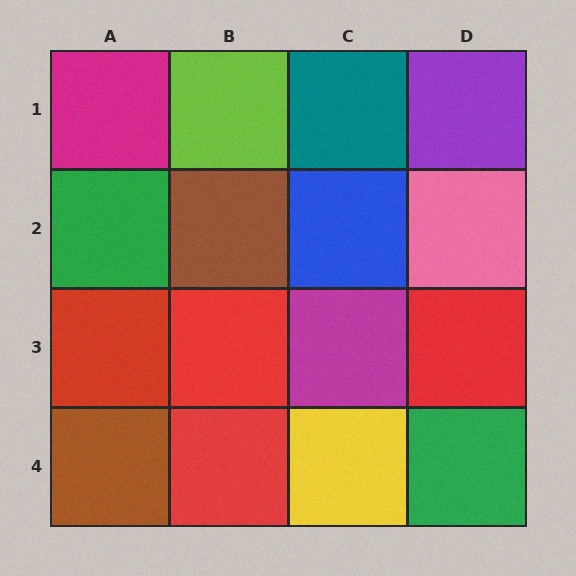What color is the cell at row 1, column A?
Magenta.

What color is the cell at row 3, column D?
Red.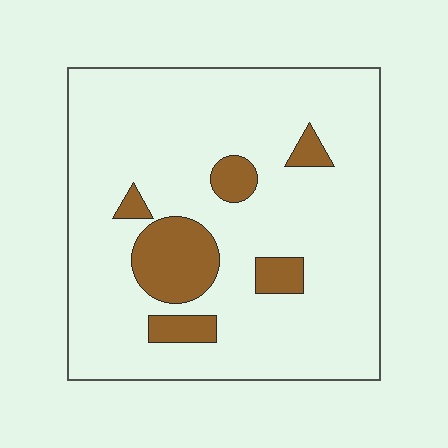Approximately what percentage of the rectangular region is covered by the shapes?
Approximately 15%.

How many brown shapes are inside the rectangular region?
6.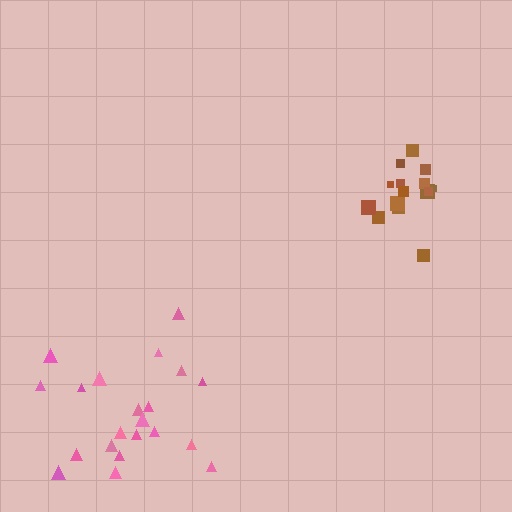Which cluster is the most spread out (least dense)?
Pink.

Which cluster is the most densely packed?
Brown.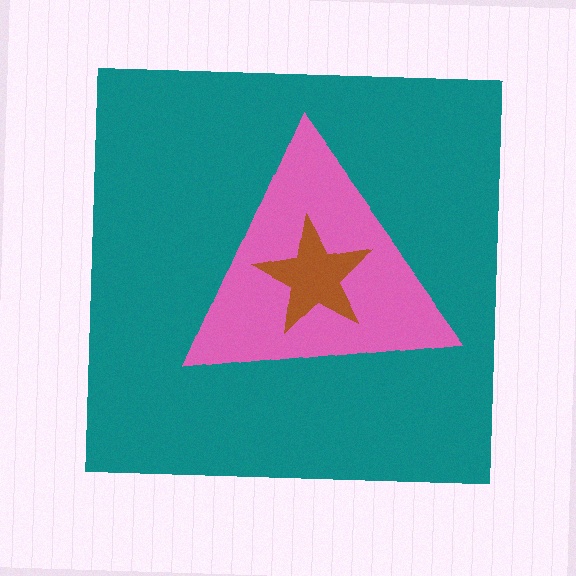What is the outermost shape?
The teal square.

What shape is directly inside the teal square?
The pink triangle.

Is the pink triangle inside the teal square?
Yes.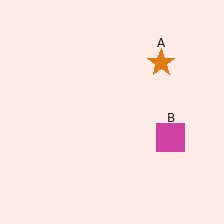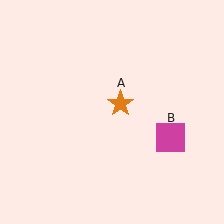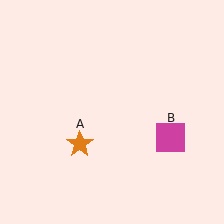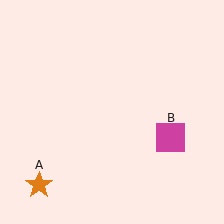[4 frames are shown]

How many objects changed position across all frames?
1 object changed position: orange star (object A).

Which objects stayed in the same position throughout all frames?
Magenta square (object B) remained stationary.